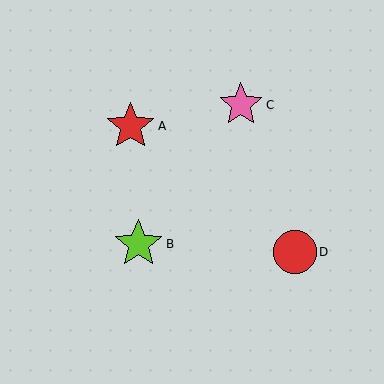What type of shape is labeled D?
Shape D is a red circle.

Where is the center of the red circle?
The center of the red circle is at (295, 252).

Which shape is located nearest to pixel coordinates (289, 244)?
The red circle (labeled D) at (295, 252) is nearest to that location.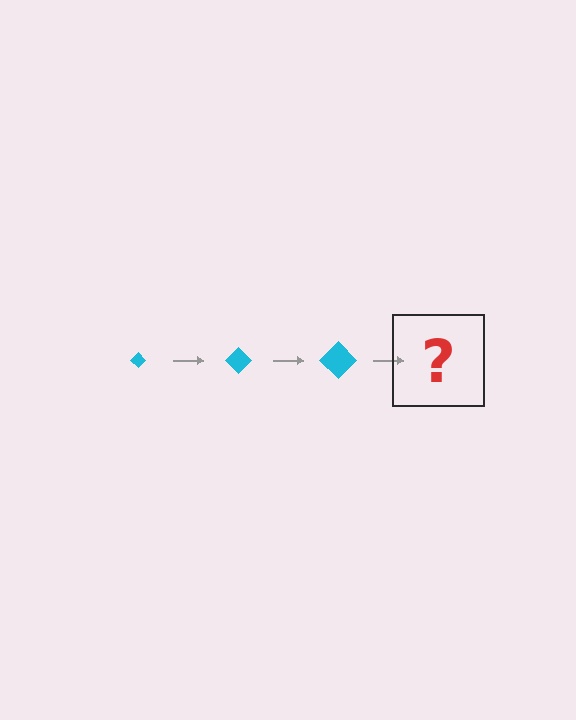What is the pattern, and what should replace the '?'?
The pattern is that the diamond gets progressively larger each step. The '?' should be a cyan diamond, larger than the previous one.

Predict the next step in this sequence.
The next step is a cyan diamond, larger than the previous one.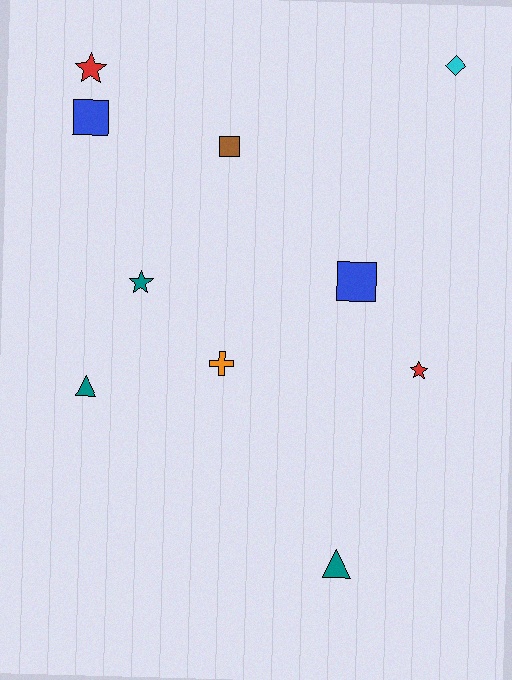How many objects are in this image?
There are 10 objects.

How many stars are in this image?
There are 3 stars.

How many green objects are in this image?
There are no green objects.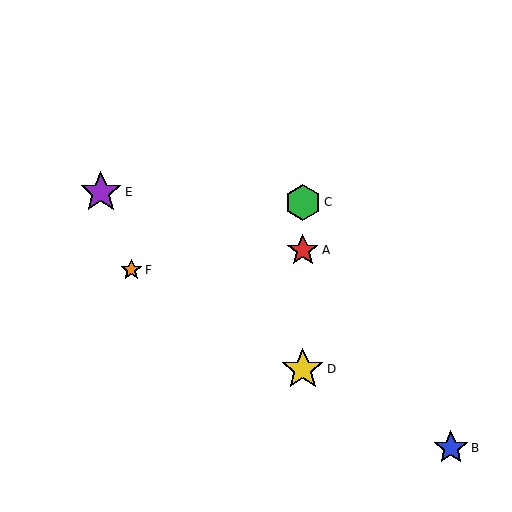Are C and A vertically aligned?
Yes, both are at x≈303.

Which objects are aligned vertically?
Objects A, C, D are aligned vertically.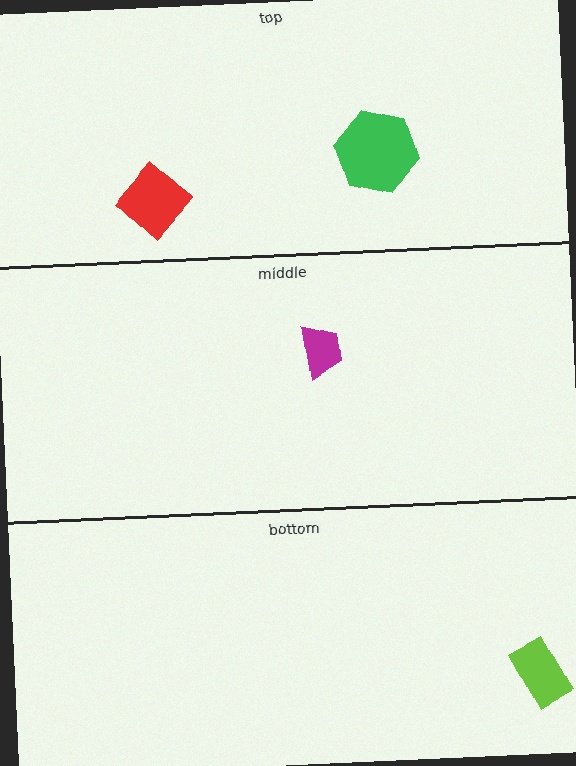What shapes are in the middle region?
The magenta trapezoid.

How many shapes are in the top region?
2.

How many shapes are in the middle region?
1.